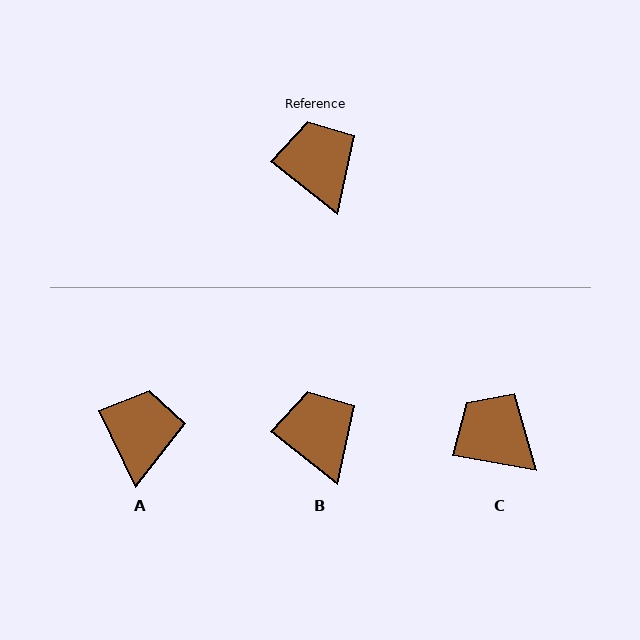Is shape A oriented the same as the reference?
No, it is off by about 26 degrees.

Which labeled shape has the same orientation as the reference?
B.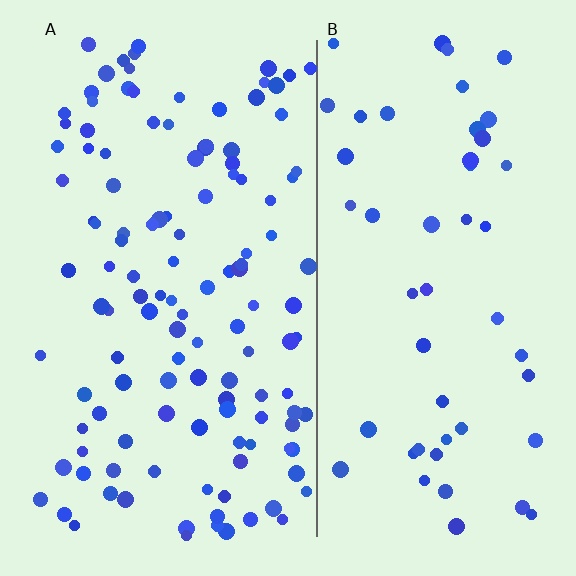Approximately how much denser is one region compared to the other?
Approximately 2.4× — region A over region B.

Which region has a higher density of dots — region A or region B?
A (the left).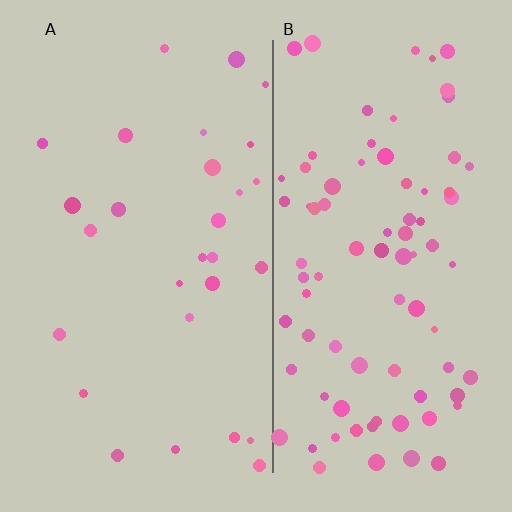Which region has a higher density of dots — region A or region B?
B (the right).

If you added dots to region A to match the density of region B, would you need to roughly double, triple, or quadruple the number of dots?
Approximately triple.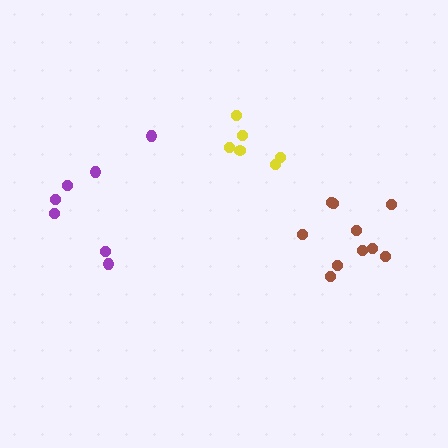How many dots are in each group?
Group 1: 10 dots, Group 2: 7 dots, Group 3: 6 dots (23 total).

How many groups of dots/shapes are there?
There are 3 groups.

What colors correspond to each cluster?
The clusters are colored: brown, purple, yellow.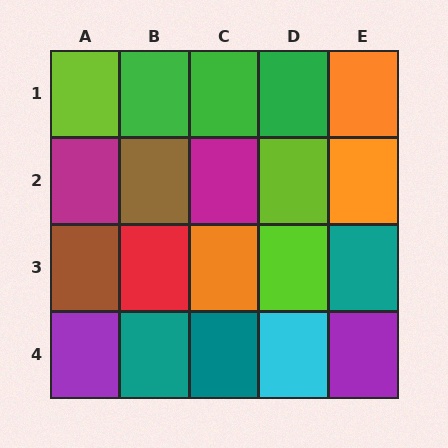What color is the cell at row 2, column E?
Orange.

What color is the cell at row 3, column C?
Orange.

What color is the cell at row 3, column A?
Brown.